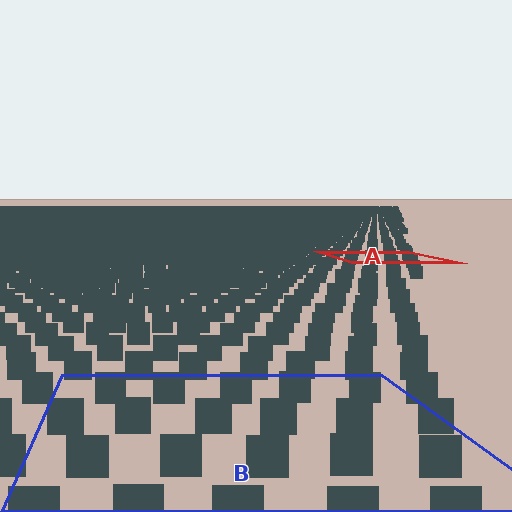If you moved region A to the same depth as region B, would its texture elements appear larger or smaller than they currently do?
They would appear larger. At a closer depth, the same texture elements are projected at a bigger on-screen size.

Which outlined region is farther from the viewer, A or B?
Region A is farther from the viewer — the texture elements inside it appear smaller and more densely packed.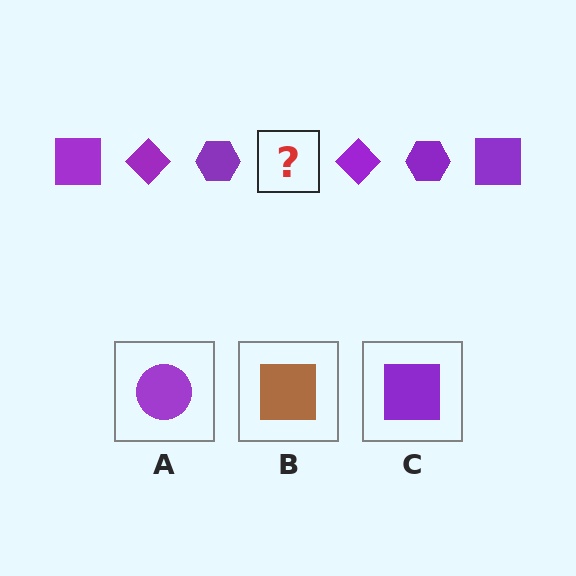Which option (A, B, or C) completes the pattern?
C.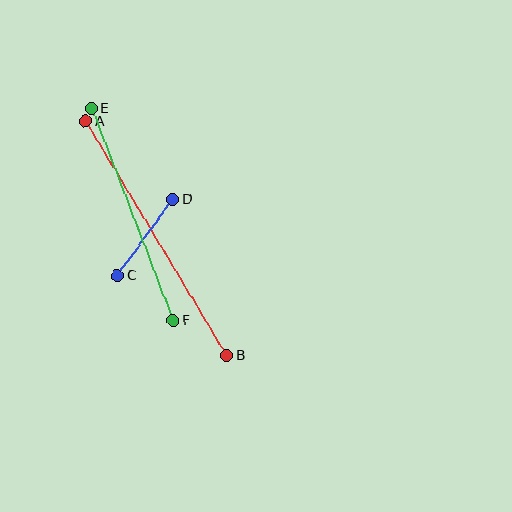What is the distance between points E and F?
The distance is approximately 227 pixels.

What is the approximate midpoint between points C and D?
The midpoint is at approximately (145, 237) pixels.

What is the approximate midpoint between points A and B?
The midpoint is at approximately (156, 238) pixels.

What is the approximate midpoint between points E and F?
The midpoint is at approximately (132, 214) pixels.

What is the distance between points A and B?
The distance is approximately 273 pixels.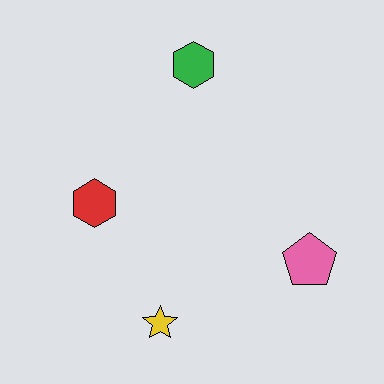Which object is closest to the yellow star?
The red hexagon is closest to the yellow star.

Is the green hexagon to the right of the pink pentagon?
No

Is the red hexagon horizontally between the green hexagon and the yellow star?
No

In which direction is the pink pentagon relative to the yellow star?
The pink pentagon is to the right of the yellow star.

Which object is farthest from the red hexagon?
The pink pentagon is farthest from the red hexagon.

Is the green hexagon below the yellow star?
No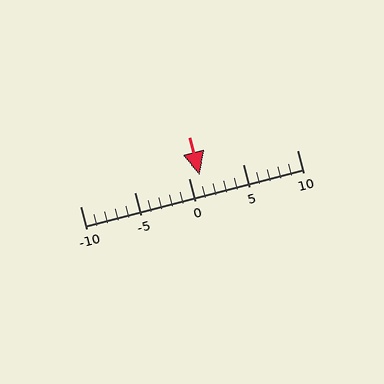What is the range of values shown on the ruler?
The ruler shows values from -10 to 10.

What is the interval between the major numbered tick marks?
The major tick marks are spaced 5 units apart.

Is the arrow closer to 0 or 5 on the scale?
The arrow is closer to 0.